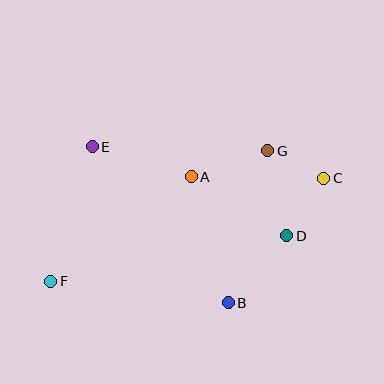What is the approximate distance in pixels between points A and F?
The distance between A and F is approximately 175 pixels.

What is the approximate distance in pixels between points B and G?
The distance between B and G is approximately 157 pixels.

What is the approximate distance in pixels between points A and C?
The distance between A and C is approximately 133 pixels.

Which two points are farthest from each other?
Points C and F are farthest from each other.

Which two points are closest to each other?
Points C and G are closest to each other.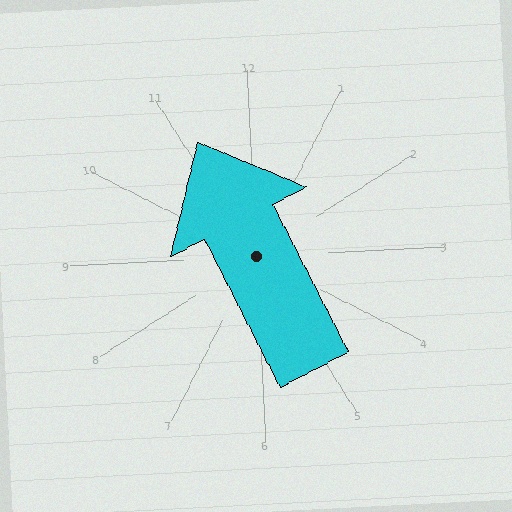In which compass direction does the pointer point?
Northwest.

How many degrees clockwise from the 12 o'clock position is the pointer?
Approximately 336 degrees.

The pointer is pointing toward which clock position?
Roughly 11 o'clock.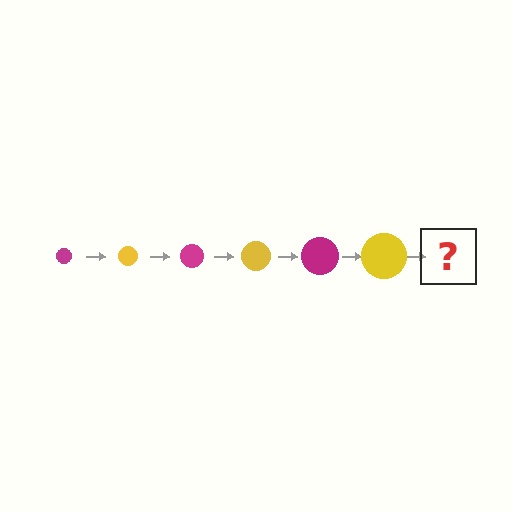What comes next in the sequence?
The next element should be a magenta circle, larger than the previous one.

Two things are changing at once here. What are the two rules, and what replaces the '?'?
The two rules are that the circle grows larger each step and the color cycles through magenta and yellow. The '?' should be a magenta circle, larger than the previous one.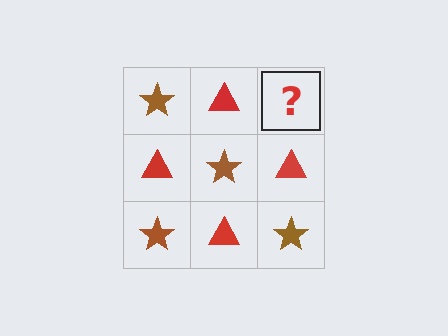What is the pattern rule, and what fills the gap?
The rule is that it alternates brown star and red triangle in a checkerboard pattern. The gap should be filled with a brown star.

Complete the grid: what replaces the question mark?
The question mark should be replaced with a brown star.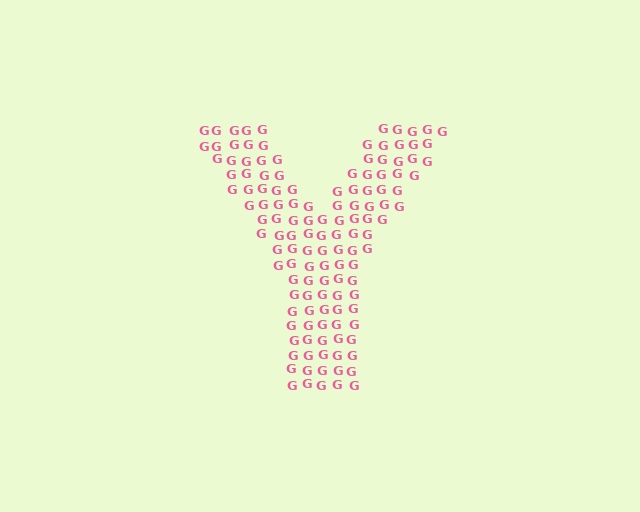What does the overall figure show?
The overall figure shows the letter Y.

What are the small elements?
The small elements are letter G's.